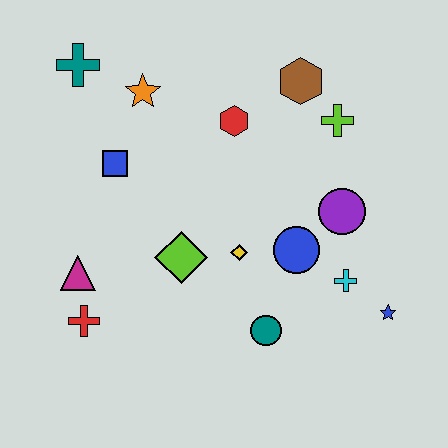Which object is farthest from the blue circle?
The teal cross is farthest from the blue circle.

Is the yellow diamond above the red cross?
Yes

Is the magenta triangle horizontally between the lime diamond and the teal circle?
No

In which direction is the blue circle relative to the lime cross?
The blue circle is below the lime cross.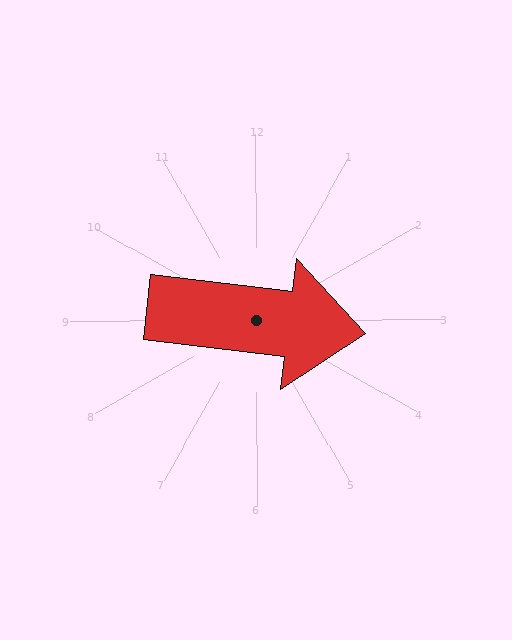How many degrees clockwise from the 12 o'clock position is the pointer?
Approximately 97 degrees.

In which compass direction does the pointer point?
East.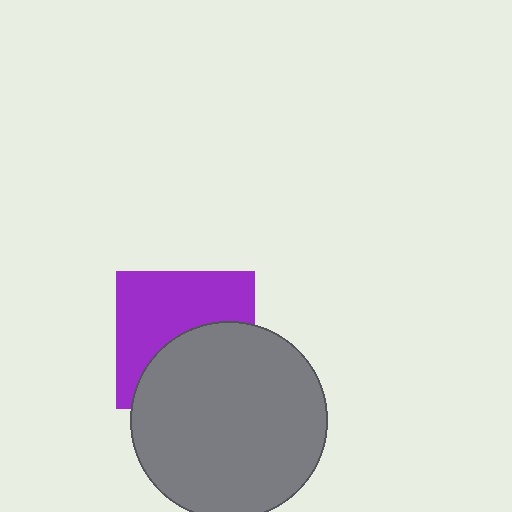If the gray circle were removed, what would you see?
You would see the complete purple square.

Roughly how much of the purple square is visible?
About half of it is visible (roughly 54%).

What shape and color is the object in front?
The object in front is a gray circle.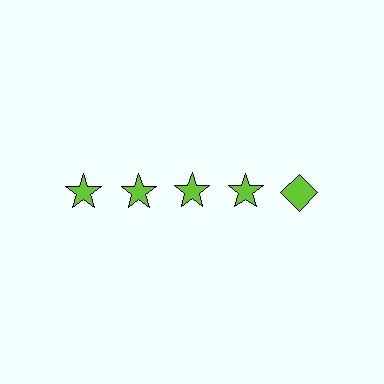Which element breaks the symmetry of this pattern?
The lime diamond in the top row, rightmost column breaks the symmetry. All other shapes are lime stars.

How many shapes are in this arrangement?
There are 5 shapes arranged in a grid pattern.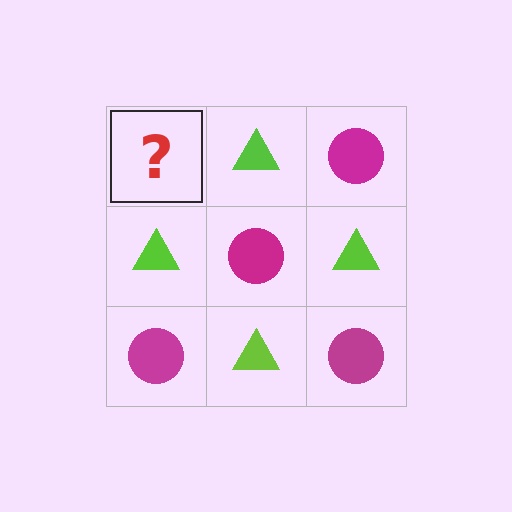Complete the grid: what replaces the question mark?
The question mark should be replaced with a magenta circle.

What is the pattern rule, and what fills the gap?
The rule is that it alternates magenta circle and lime triangle in a checkerboard pattern. The gap should be filled with a magenta circle.